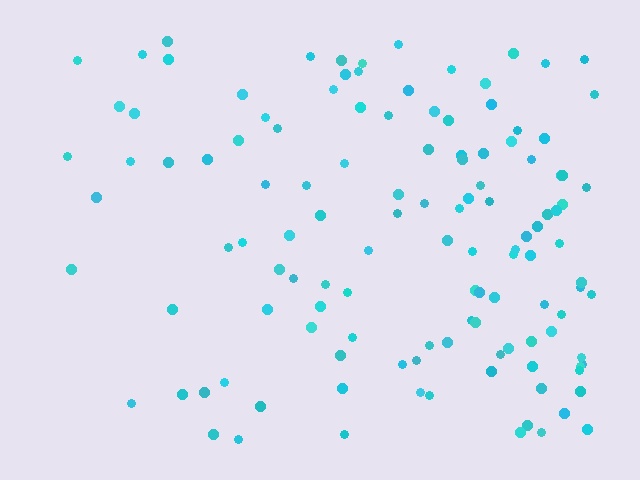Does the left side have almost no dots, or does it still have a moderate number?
Still a moderate number, just noticeably fewer than the right.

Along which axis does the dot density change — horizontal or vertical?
Horizontal.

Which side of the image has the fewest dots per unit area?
The left.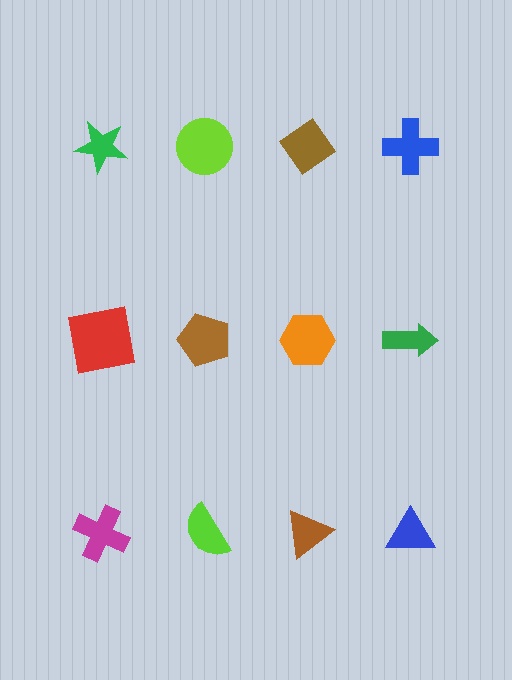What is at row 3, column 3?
A brown triangle.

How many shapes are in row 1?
4 shapes.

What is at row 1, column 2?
A lime circle.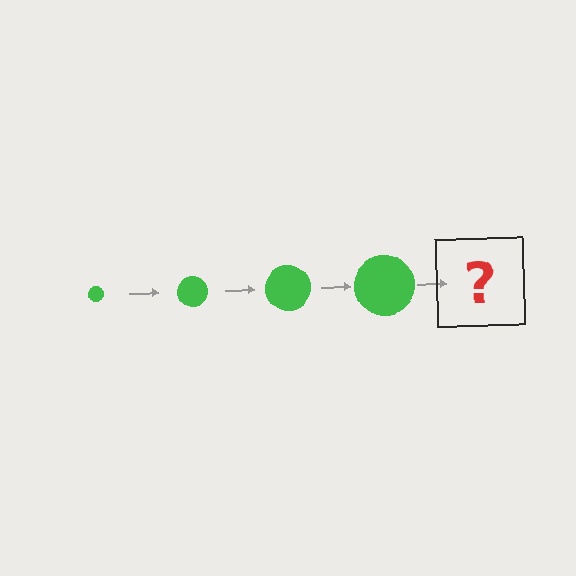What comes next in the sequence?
The next element should be a green circle, larger than the previous one.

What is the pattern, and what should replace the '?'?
The pattern is that the circle gets progressively larger each step. The '?' should be a green circle, larger than the previous one.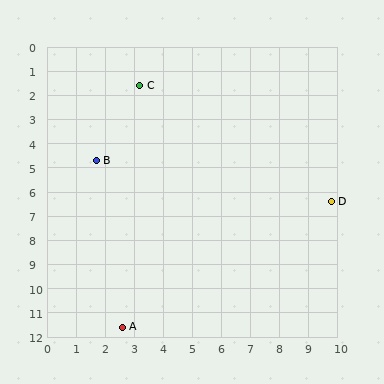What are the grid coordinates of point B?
Point B is at approximately (1.7, 4.7).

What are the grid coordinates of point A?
Point A is at approximately (2.6, 11.6).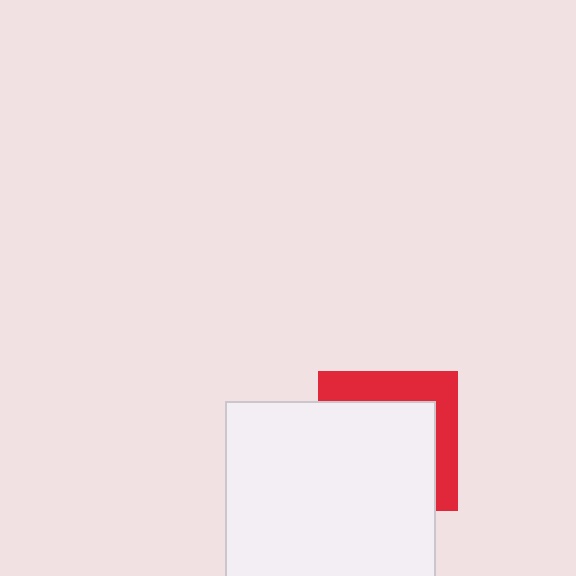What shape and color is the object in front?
The object in front is a white square.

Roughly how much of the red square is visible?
A small part of it is visible (roughly 34%).